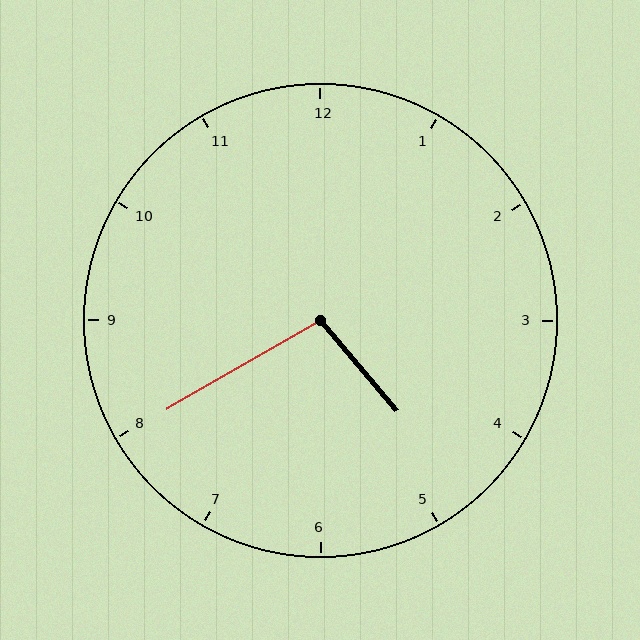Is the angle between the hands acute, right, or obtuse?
It is obtuse.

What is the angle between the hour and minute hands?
Approximately 100 degrees.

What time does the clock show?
4:40.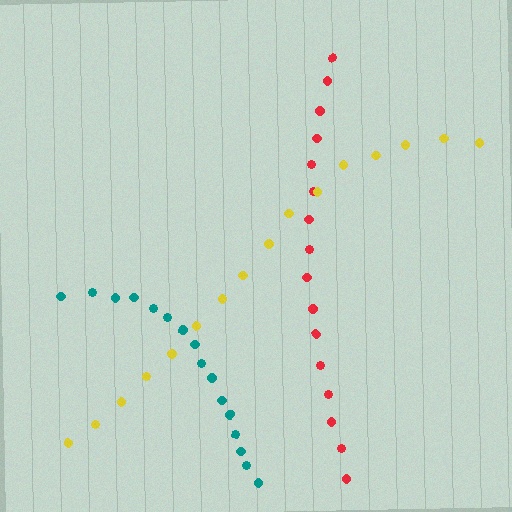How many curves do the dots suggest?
There are 3 distinct paths.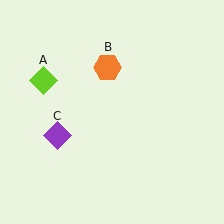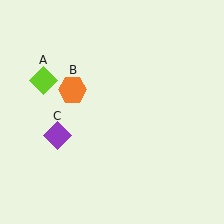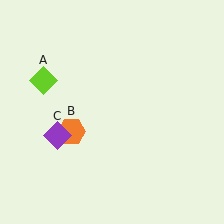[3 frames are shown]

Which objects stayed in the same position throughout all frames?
Lime diamond (object A) and purple diamond (object C) remained stationary.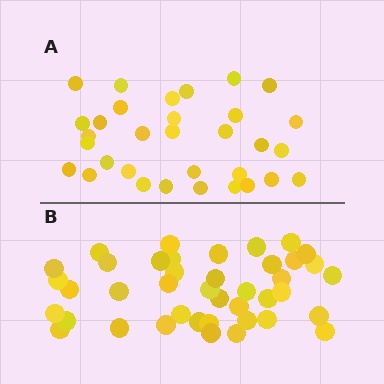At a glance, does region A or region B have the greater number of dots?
Region B (the bottom region) has more dots.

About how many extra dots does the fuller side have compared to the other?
Region B has roughly 8 or so more dots than region A.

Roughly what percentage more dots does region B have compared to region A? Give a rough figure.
About 30% more.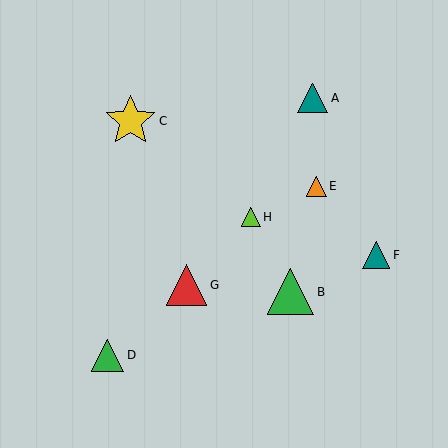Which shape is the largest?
The yellow star (labeled C) is the largest.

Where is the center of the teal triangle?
The center of the teal triangle is at (376, 255).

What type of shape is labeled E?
Shape E is an orange triangle.